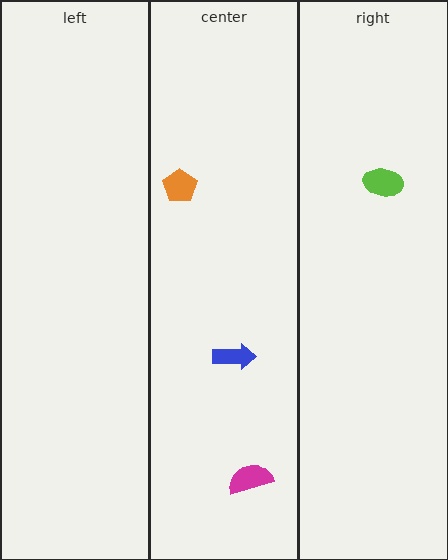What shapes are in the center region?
The magenta semicircle, the orange pentagon, the blue arrow.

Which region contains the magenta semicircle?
The center region.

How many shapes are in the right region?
1.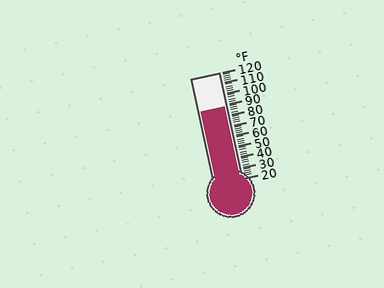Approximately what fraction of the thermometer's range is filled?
The thermometer is filled to approximately 70% of its range.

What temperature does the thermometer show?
The thermometer shows approximately 88°F.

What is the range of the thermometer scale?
The thermometer scale ranges from 20°F to 120°F.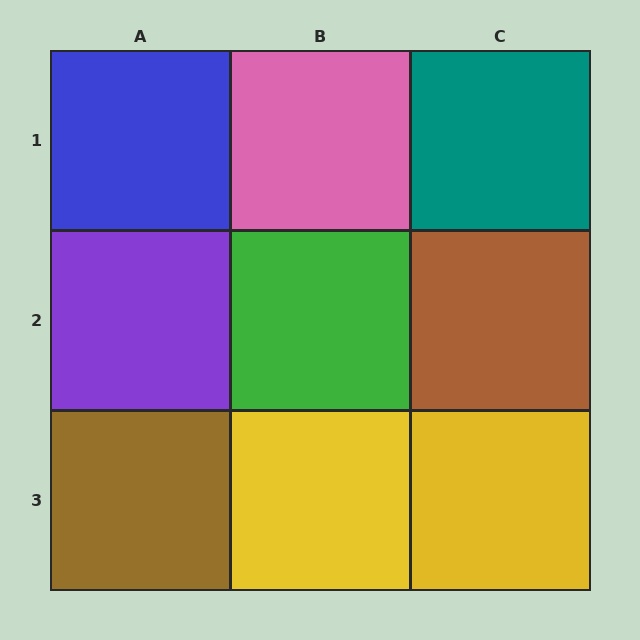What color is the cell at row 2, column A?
Purple.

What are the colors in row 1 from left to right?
Blue, pink, teal.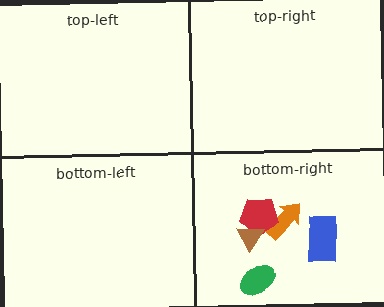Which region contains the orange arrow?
The bottom-right region.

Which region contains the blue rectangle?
The bottom-right region.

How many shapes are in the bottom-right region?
5.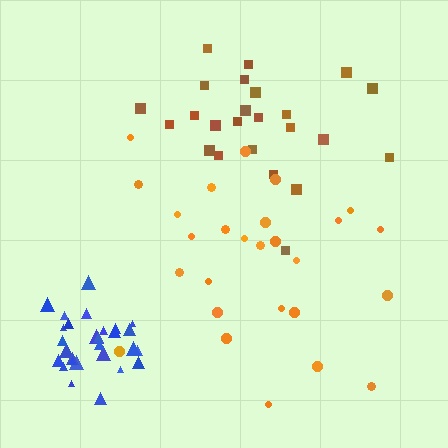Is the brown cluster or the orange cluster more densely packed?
Brown.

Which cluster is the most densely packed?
Blue.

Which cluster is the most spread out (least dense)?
Orange.